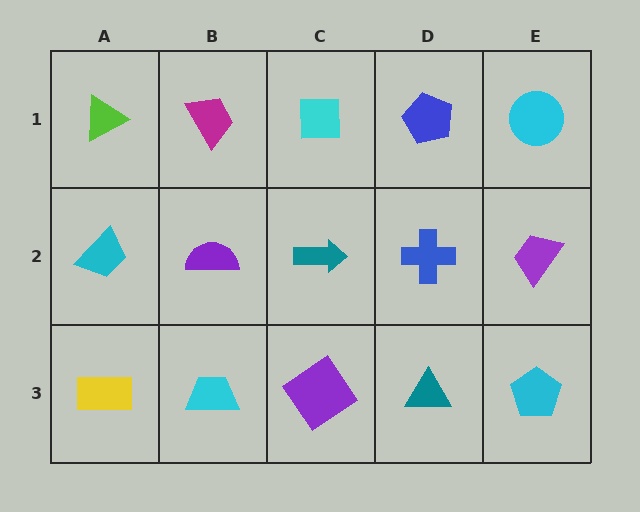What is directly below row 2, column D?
A teal triangle.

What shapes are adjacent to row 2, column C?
A cyan square (row 1, column C), a purple diamond (row 3, column C), a purple semicircle (row 2, column B), a blue cross (row 2, column D).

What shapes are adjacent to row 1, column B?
A purple semicircle (row 2, column B), a lime triangle (row 1, column A), a cyan square (row 1, column C).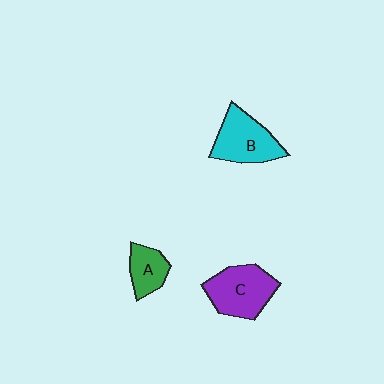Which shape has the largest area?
Shape C (purple).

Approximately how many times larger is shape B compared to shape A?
Approximately 1.7 times.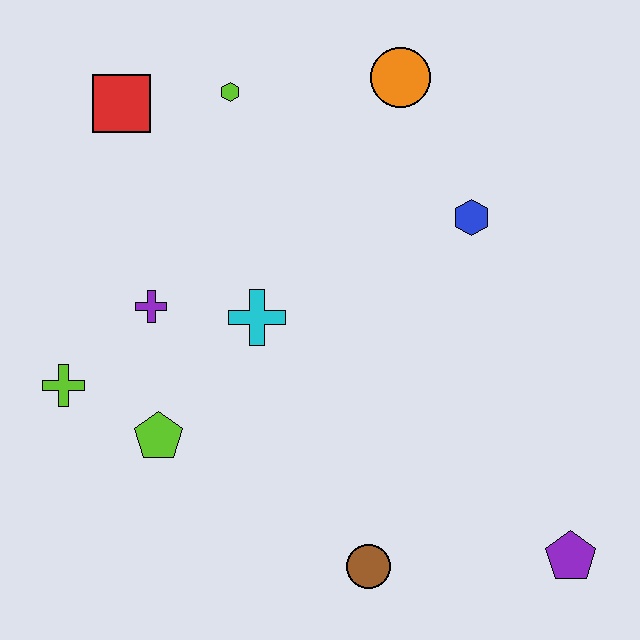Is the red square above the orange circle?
No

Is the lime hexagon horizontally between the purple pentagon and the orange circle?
No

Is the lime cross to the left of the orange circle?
Yes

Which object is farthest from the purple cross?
The purple pentagon is farthest from the purple cross.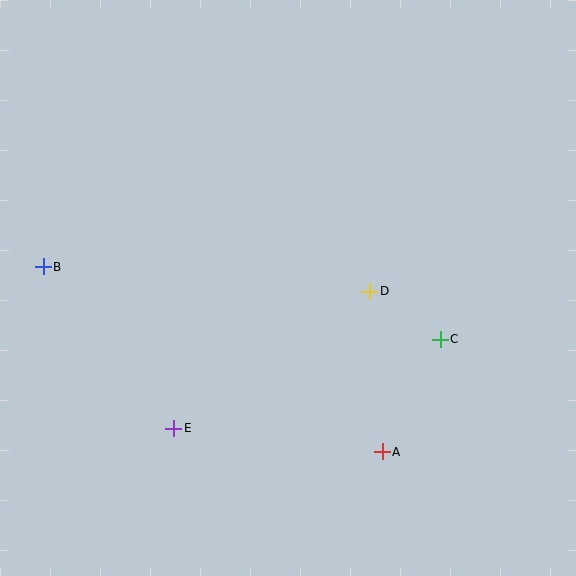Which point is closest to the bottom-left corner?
Point E is closest to the bottom-left corner.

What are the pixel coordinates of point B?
Point B is at (43, 267).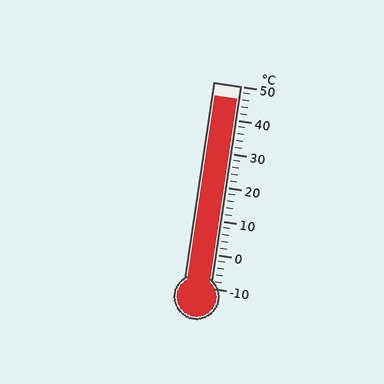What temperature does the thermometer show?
The thermometer shows approximately 46°C.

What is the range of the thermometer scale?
The thermometer scale ranges from -10°C to 50°C.